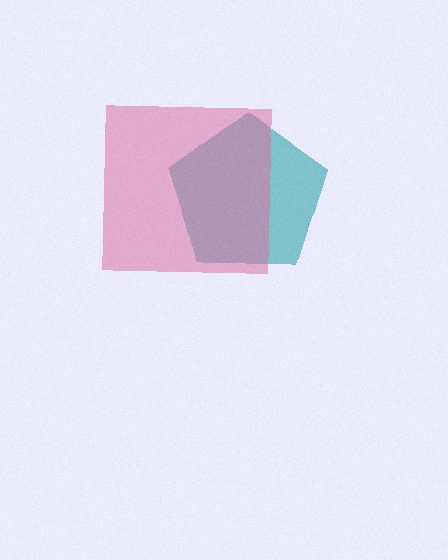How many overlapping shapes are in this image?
There are 2 overlapping shapes in the image.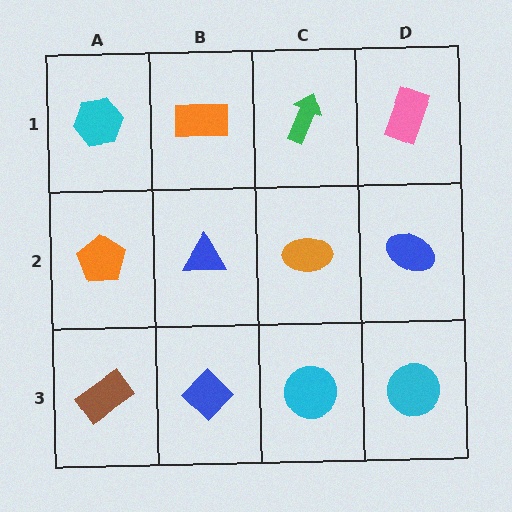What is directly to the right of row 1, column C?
A pink rectangle.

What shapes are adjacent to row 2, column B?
An orange rectangle (row 1, column B), a blue diamond (row 3, column B), an orange pentagon (row 2, column A), an orange ellipse (row 2, column C).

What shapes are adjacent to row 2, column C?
A green arrow (row 1, column C), a cyan circle (row 3, column C), a blue triangle (row 2, column B), a blue ellipse (row 2, column D).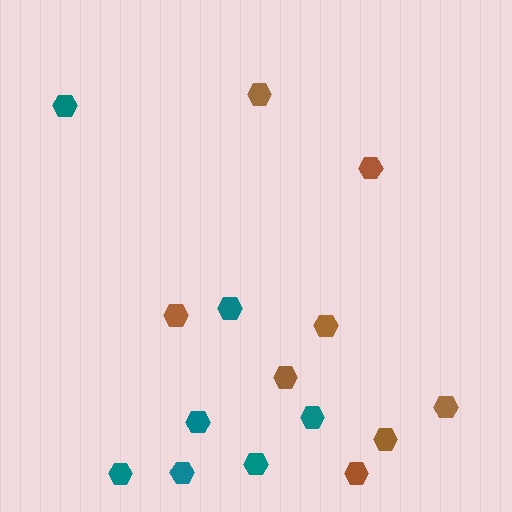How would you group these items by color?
There are 2 groups: one group of teal hexagons (7) and one group of brown hexagons (8).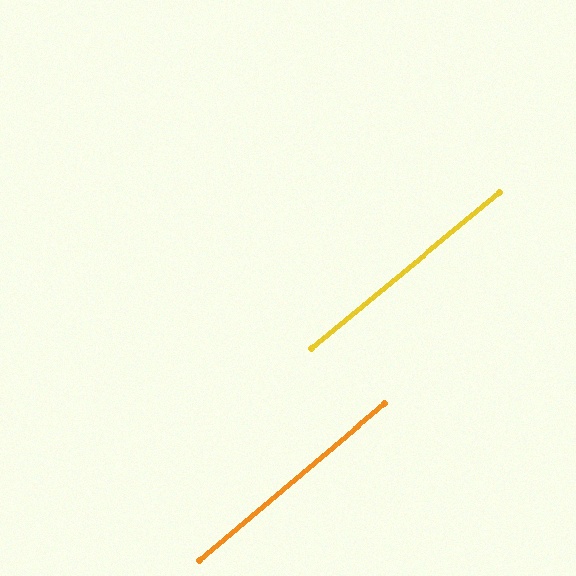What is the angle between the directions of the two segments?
Approximately 1 degree.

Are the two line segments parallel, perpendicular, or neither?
Parallel — their directions differ by only 0.8°.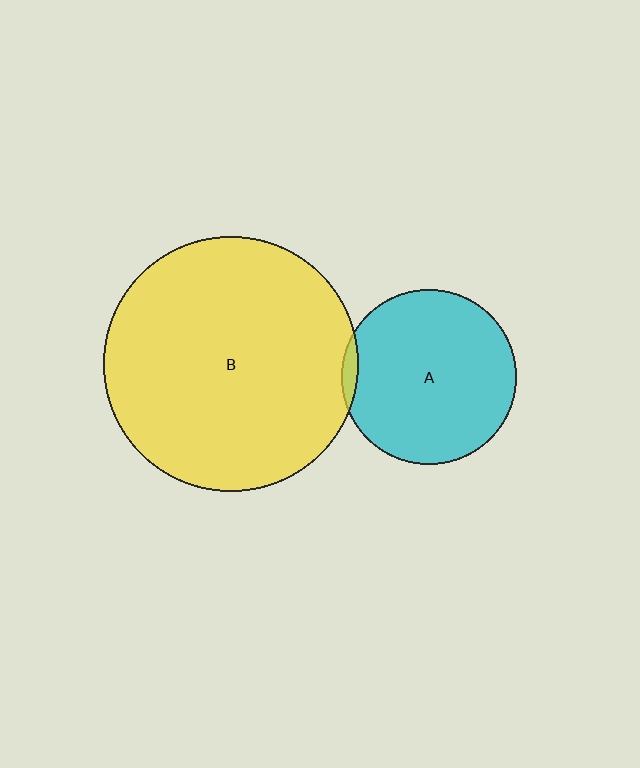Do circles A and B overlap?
Yes.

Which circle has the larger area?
Circle B (yellow).